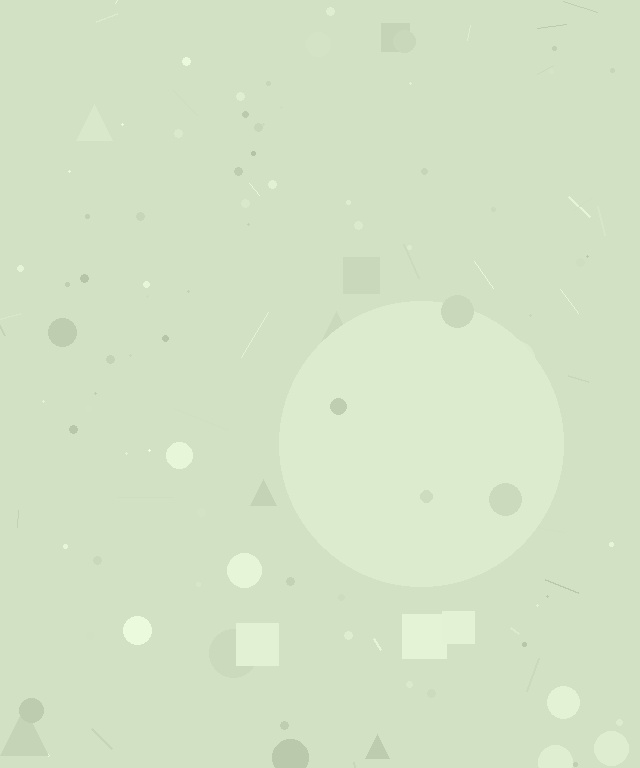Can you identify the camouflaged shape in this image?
The camouflaged shape is a circle.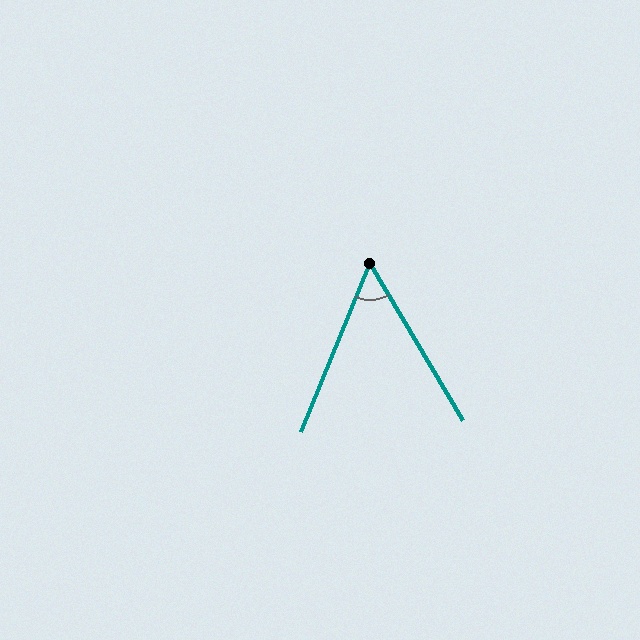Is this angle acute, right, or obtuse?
It is acute.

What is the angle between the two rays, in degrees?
Approximately 53 degrees.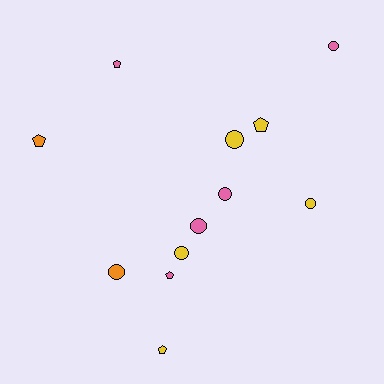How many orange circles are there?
There is 1 orange circle.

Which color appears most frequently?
Pink, with 5 objects.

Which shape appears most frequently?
Circle, with 7 objects.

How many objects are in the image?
There are 12 objects.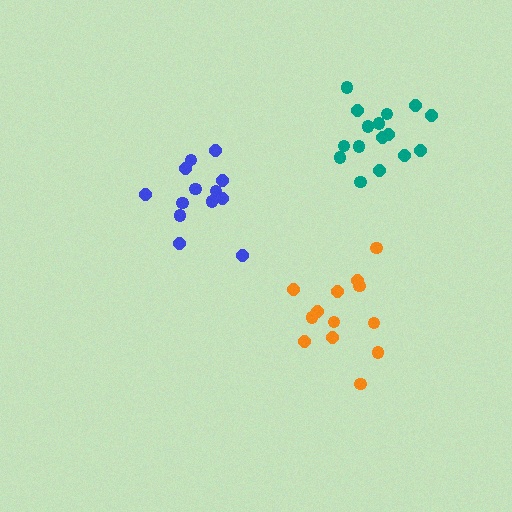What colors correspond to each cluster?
The clusters are colored: blue, teal, orange.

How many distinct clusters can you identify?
There are 3 distinct clusters.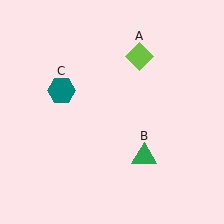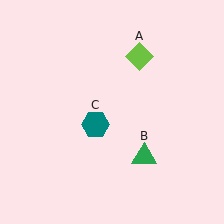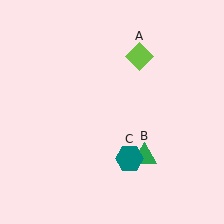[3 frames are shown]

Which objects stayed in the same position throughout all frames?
Lime diamond (object A) and green triangle (object B) remained stationary.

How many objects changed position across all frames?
1 object changed position: teal hexagon (object C).